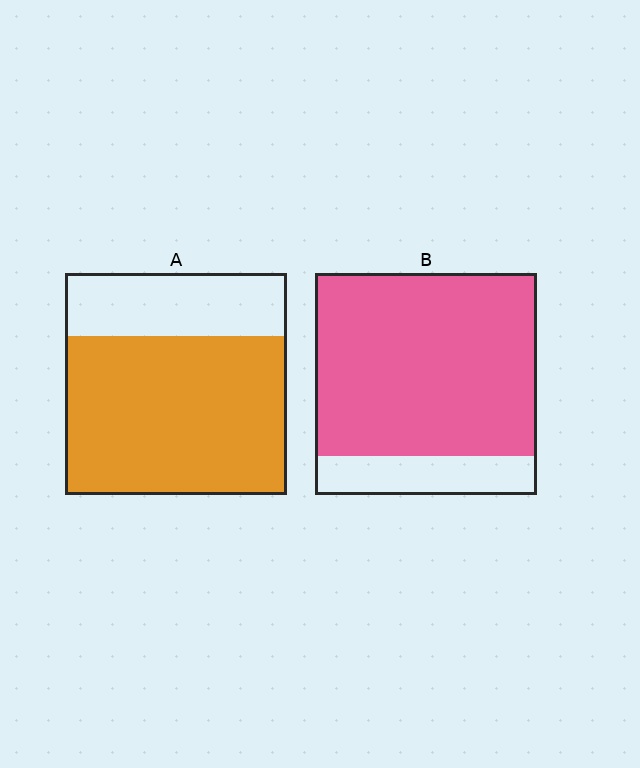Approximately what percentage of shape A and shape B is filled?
A is approximately 70% and B is approximately 80%.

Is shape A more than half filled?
Yes.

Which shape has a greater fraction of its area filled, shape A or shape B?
Shape B.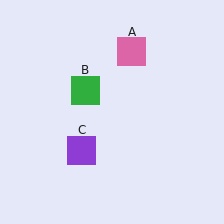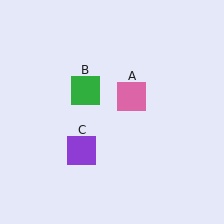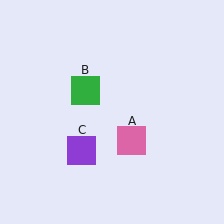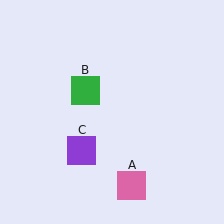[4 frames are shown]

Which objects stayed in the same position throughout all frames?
Green square (object B) and purple square (object C) remained stationary.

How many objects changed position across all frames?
1 object changed position: pink square (object A).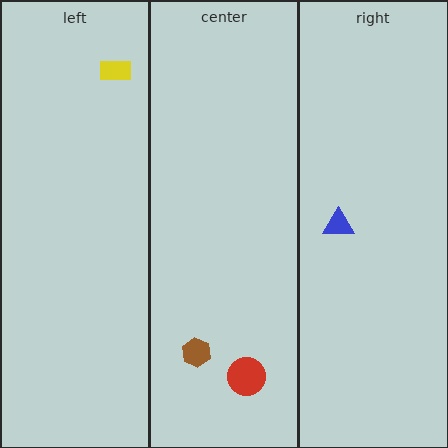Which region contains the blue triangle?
The right region.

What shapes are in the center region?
The red circle, the brown hexagon.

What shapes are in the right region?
The blue triangle.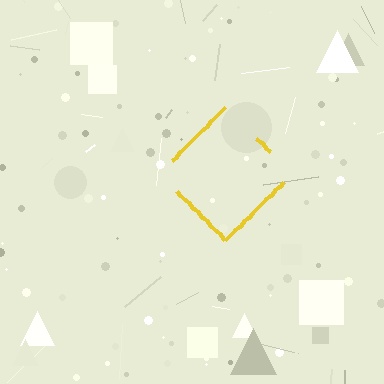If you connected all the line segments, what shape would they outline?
They would outline a diamond.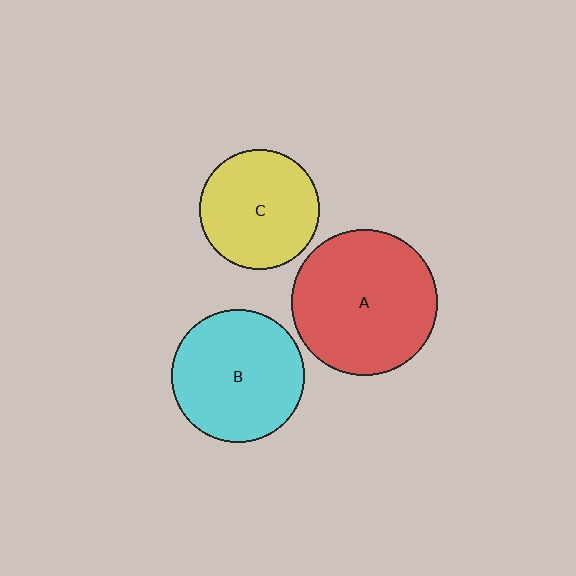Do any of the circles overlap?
No, none of the circles overlap.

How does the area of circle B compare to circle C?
Approximately 1.2 times.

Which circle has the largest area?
Circle A (red).